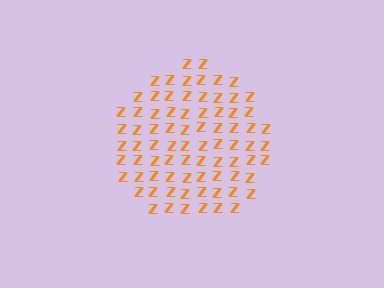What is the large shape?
The large shape is a circle.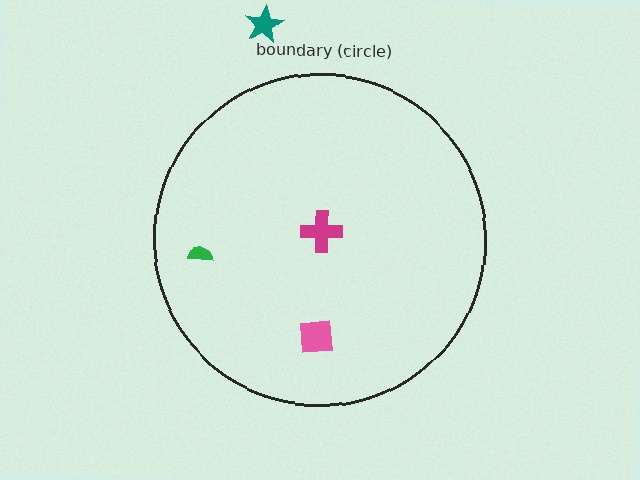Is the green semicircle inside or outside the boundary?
Inside.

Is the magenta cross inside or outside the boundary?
Inside.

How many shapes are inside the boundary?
3 inside, 1 outside.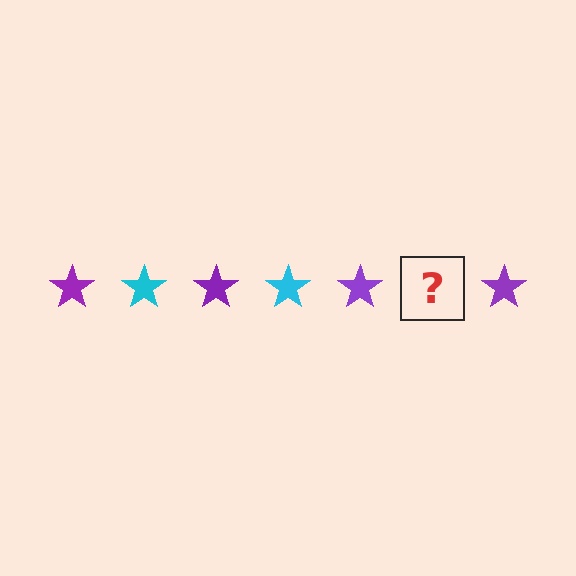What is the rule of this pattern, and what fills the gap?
The rule is that the pattern cycles through purple, cyan stars. The gap should be filled with a cyan star.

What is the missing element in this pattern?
The missing element is a cyan star.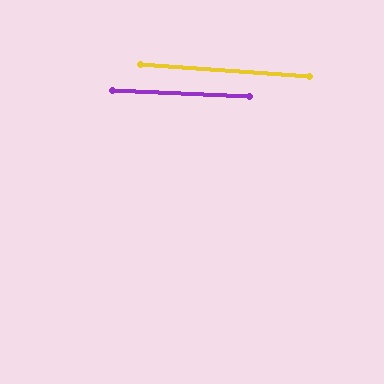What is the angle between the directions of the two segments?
Approximately 1 degree.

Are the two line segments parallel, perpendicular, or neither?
Parallel — their directions differ by only 1.5°.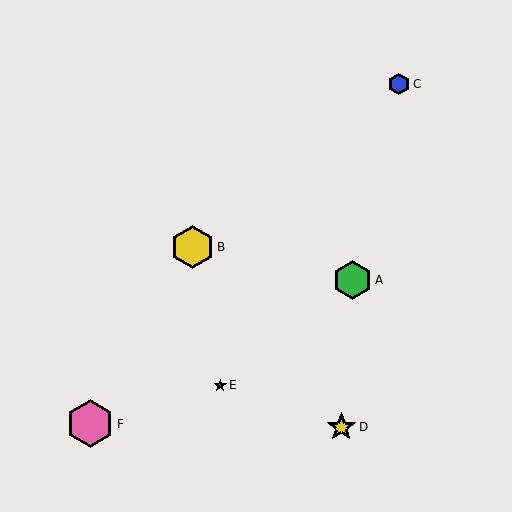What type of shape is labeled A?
Shape A is a green hexagon.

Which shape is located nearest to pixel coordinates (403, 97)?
The blue hexagon (labeled C) at (399, 84) is nearest to that location.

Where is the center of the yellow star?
The center of the yellow star is at (341, 427).